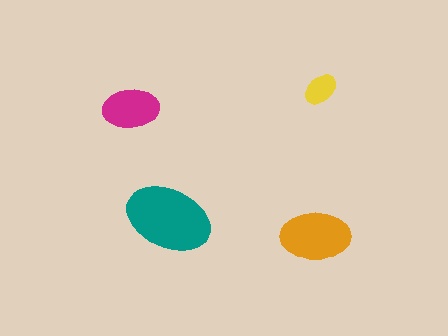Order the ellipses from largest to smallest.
the teal one, the orange one, the magenta one, the yellow one.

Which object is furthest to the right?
The yellow ellipse is rightmost.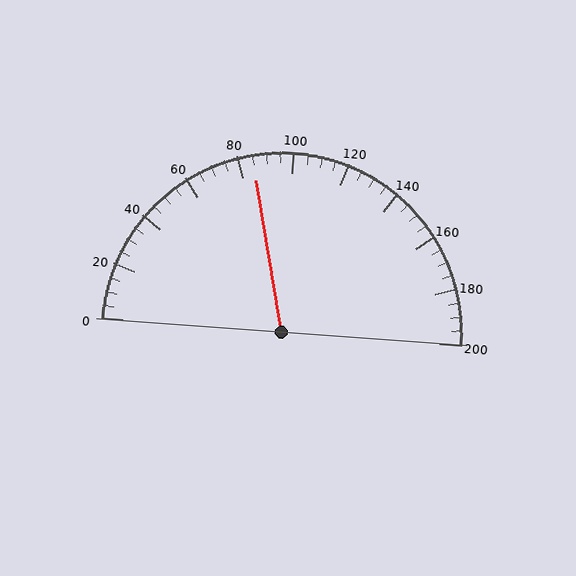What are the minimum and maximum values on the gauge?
The gauge ranges from 0 to 200.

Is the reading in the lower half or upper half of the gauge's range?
The reading is in the lower half of the range (0 to 200).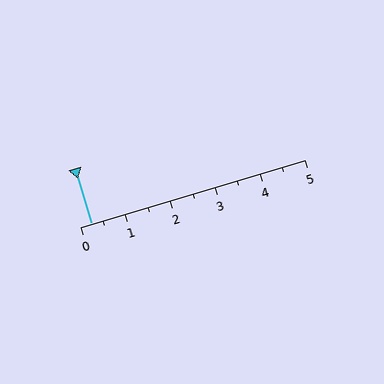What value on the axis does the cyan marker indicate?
The marker indicates approximately 0.2.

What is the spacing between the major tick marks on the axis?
The major ticks are spaced 1 apart.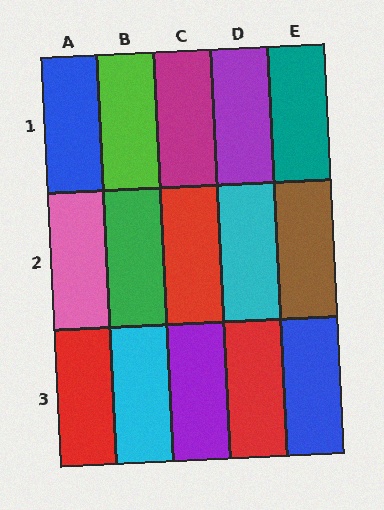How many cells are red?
3 cells are red.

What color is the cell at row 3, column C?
Purple.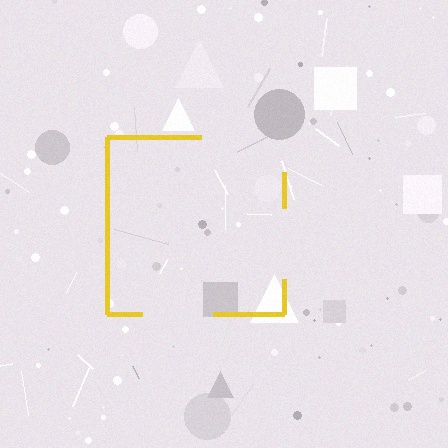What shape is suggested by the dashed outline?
The dashed outline suggests a square.